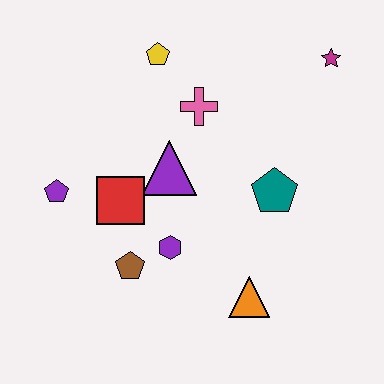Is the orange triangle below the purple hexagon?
Yes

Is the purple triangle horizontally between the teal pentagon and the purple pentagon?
Yes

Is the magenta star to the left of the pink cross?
No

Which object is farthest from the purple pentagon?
The magenta star is farthest from the purple pentagon.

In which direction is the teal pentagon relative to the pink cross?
The teal pentagon is below the pink cross.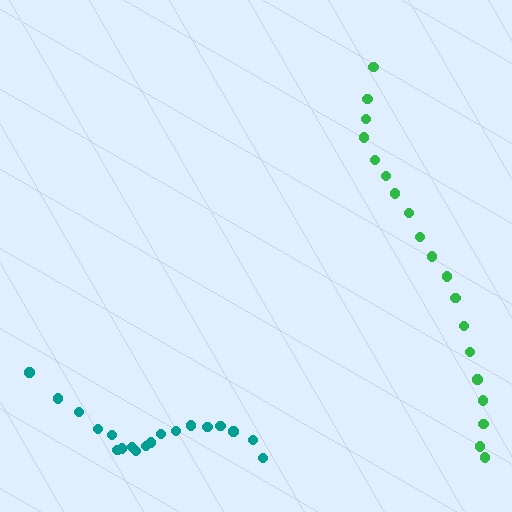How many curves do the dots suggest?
There are 2 distinct paths.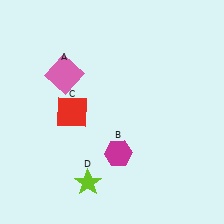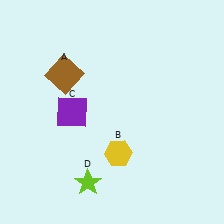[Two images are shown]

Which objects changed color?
A changed from pink to brown. B changed from magenta to yellow. C changed from red to purple.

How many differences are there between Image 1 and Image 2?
There are 3 differences between the two images.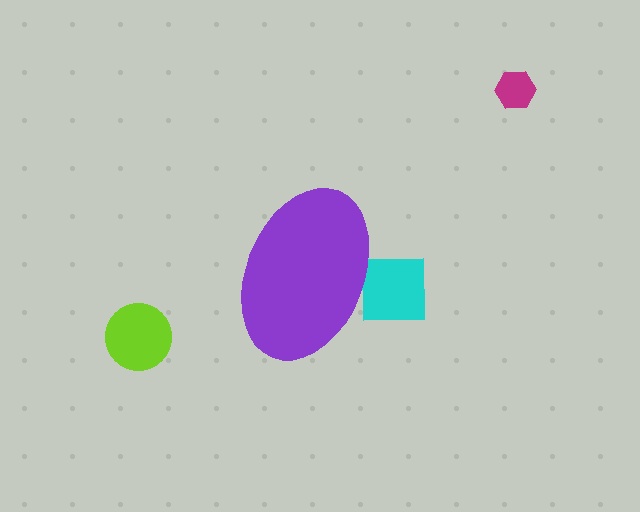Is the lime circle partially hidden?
No, the lime circle is fully visible.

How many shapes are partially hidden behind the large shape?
1 shape is partially hidden.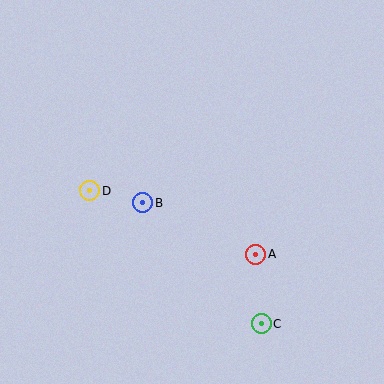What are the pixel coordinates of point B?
Point B is at (143, 203).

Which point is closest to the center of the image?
Point B at (143, 203) is closest to the center.